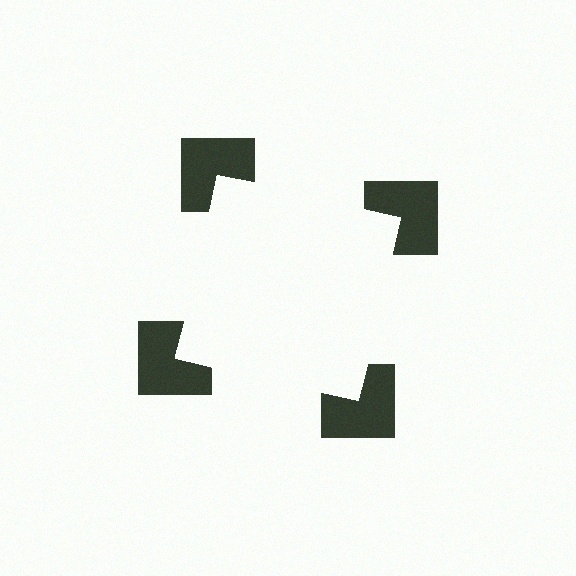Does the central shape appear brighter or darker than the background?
It typically appears slightly brighter than the background, even though no actual brightness change is drawn.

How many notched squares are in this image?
There are 4 — one at each vertex of the illusory square.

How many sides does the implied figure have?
4 sides.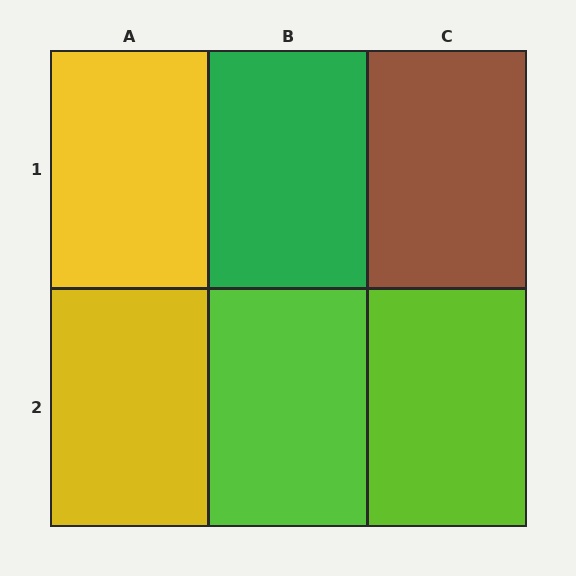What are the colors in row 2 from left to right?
Yellow, lime, lime.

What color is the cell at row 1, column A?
Yellow.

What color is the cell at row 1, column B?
Green.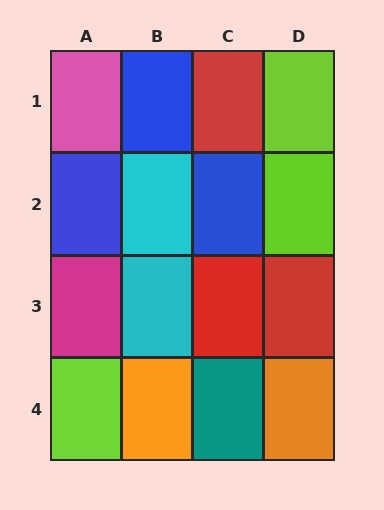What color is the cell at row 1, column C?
Red.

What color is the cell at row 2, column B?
Cyan.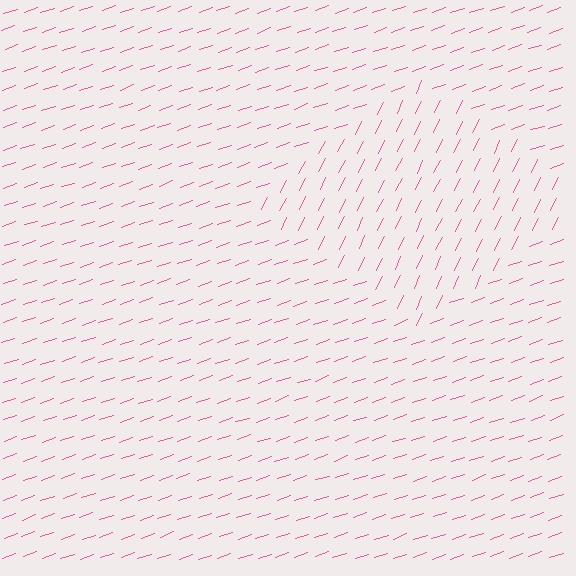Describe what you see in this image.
The image is filled with small pink line segments. A diamond region in the image has lines oriented differently from the surrounding lines, creating a visible texture boundary.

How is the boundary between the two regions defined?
The boundary is defined purely by a change in line orientation (approximately 45 degrees difference). All lines are the same color and thickness.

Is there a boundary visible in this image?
Yes, there is a texture boundary formed by a change in line orientation.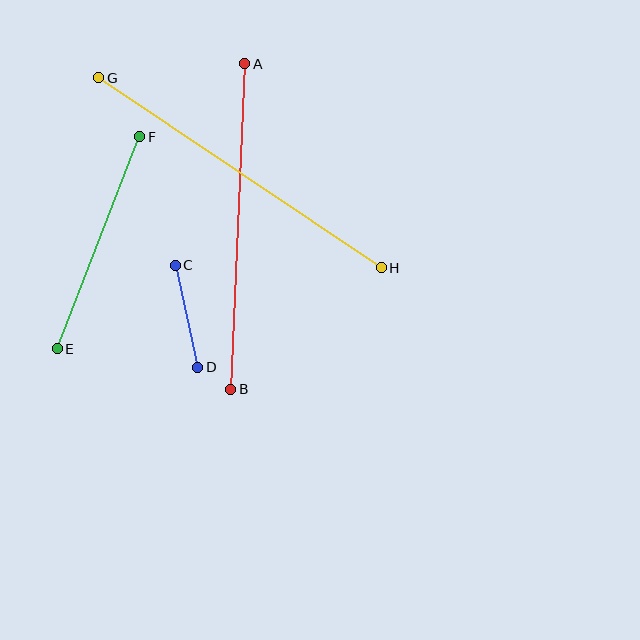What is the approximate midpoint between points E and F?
The midpoint is at approximately (99, 243) pixels.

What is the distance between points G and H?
The distance is approximately 341 pixels.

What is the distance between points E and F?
The distance is approximately 228 pixels.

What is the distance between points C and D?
The distance is approximately 105 pixels.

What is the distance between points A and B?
The distance is approximately 325 pixels.